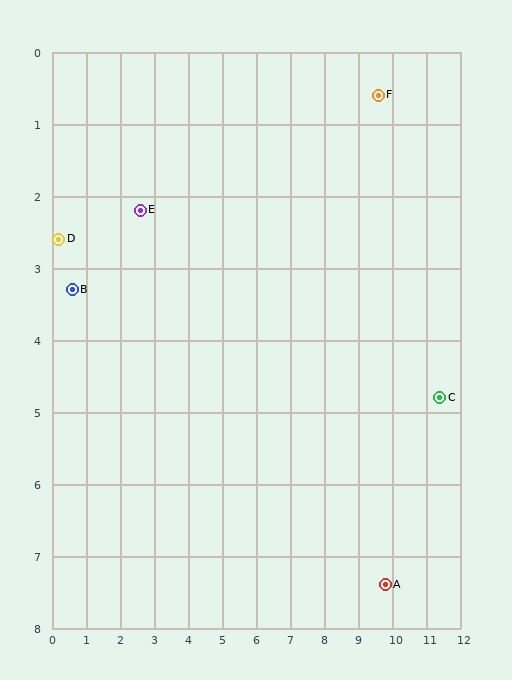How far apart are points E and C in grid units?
Points E and C are about 9.2 grid units apart.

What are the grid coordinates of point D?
Point D is at approximately (0.2, 2.6).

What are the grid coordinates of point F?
Point F is at approximately (9.6, 0.6).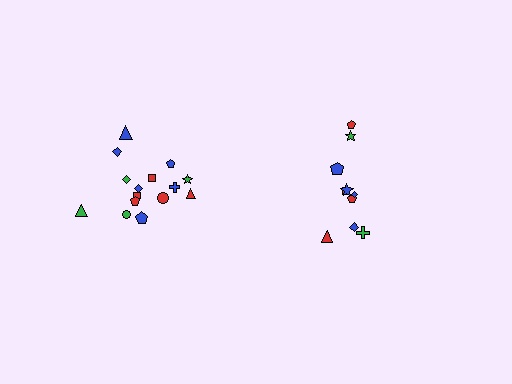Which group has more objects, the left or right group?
The left group.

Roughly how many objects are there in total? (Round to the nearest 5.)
Roughly 25 objects in total.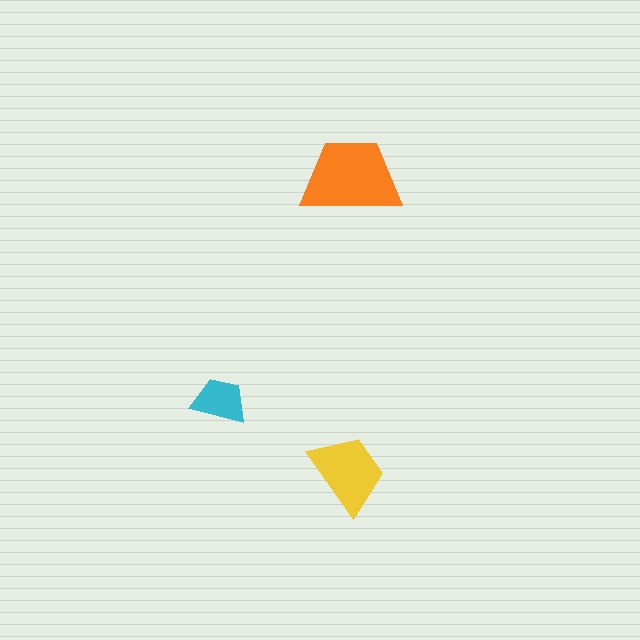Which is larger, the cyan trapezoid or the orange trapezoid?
The orange one.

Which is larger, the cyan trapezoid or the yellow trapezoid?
The yellow one.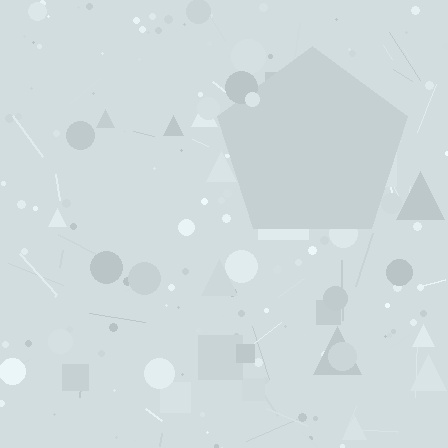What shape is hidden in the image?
A pentagon is hidden in the image.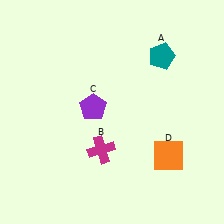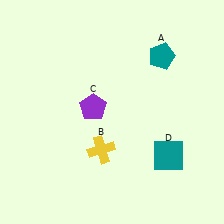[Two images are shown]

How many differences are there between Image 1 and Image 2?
There are 2 differences between the two images.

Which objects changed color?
B changed from magenta to yellow. D changed from orange to teal.